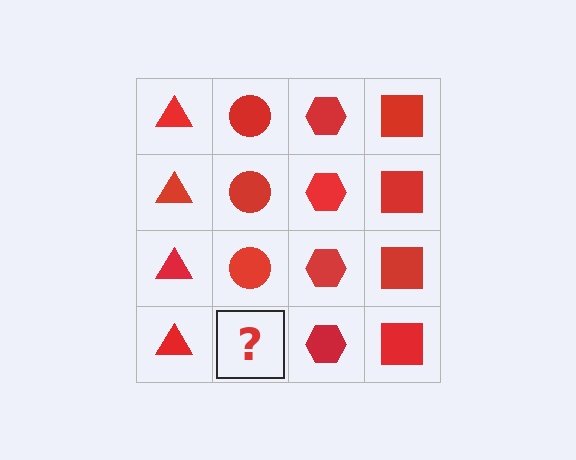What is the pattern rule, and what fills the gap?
The rule is that each column has a consistent shape. The gap should be filled with a red circle.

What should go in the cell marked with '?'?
The missing cell should contain a red circle.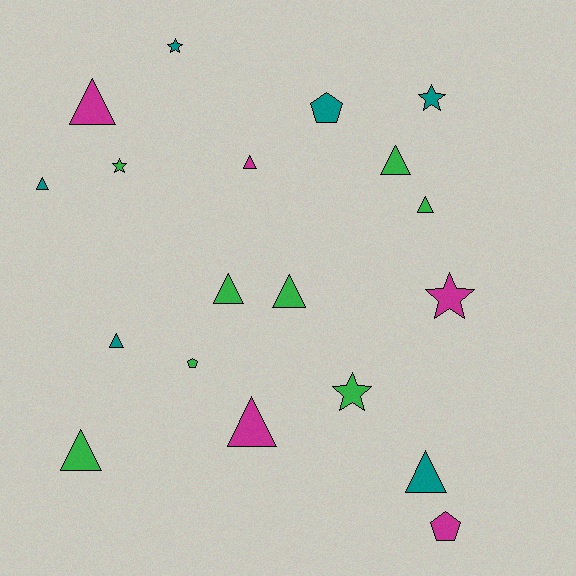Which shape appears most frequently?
Triangle, with 11 objects.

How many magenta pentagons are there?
There is 1 magenta pentagon.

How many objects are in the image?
There are 19 objects.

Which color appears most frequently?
Green, with 8 objects.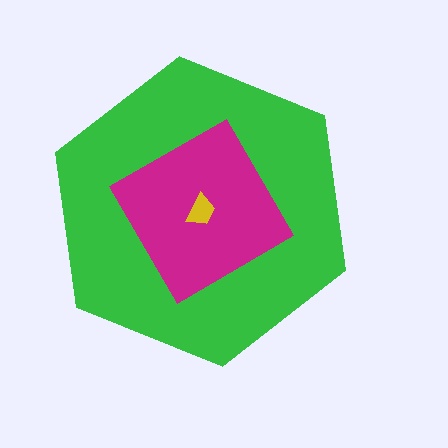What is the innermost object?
The yellow trapezoid.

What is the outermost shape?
The green hexagon.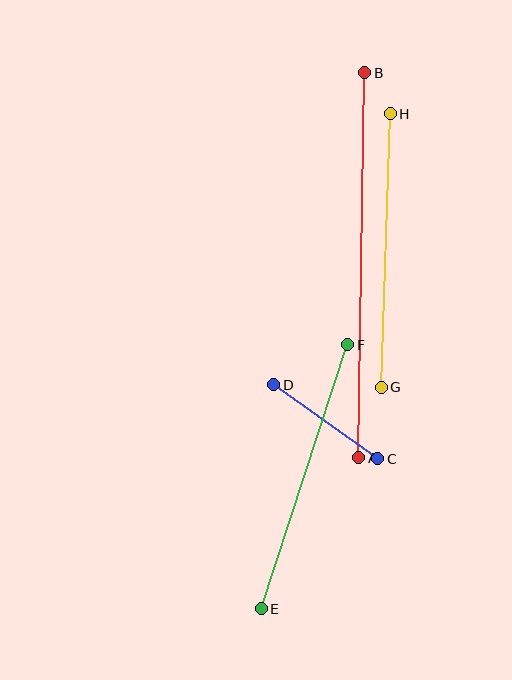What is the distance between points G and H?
The distance is approximately 274 pixels.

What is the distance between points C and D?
The distance is approximately 128 pixels.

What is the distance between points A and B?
The distance is approximately 385 pixels.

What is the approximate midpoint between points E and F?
The midpoint is at approximately (304, 477) pixels.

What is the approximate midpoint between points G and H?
The midpoint is at approximately (386, 251) pixels.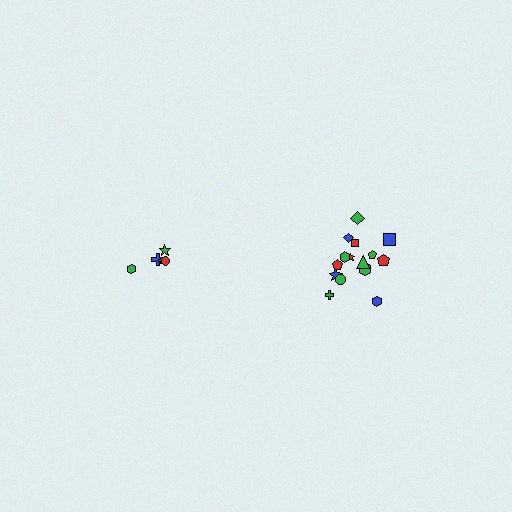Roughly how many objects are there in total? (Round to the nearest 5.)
Roughly 20 objects in total.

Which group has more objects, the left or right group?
The right group.